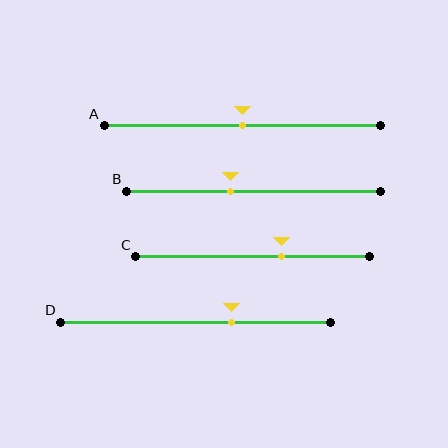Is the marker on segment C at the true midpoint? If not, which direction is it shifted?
No, the marker on segment C is shifted to the right by about 12% of the segment length.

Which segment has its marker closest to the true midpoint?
Segment A has its marker closest to the true midpoint.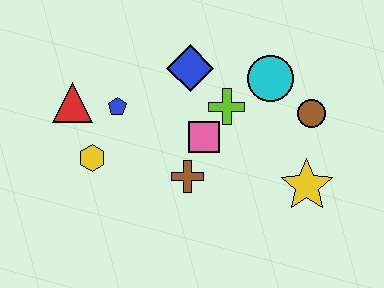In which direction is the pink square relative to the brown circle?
The pink square is to the left of the brown circle.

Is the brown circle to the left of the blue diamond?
No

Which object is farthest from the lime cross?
The red triangle is farthest from the lime cross.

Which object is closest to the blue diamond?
The lime cross is closest to the blue diamond.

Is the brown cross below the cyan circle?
Yes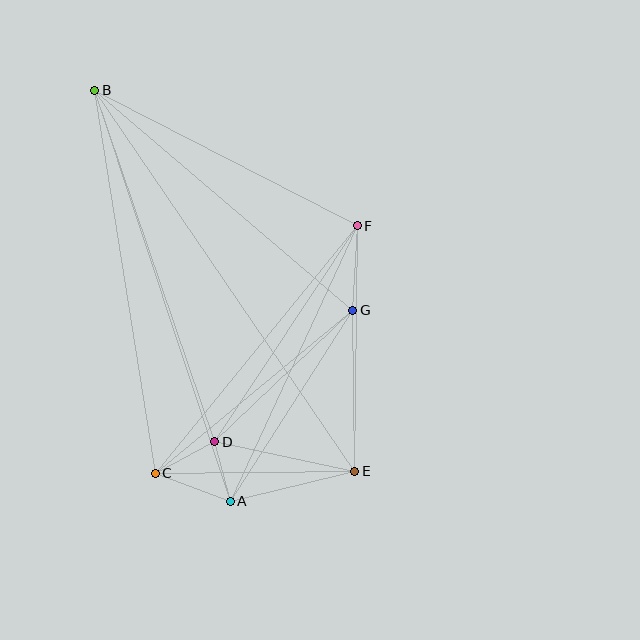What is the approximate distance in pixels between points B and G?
The distance between B and G is approximately 339 pixels.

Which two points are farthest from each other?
Points B and E are farthest from each other.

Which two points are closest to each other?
Points A and D are closest to each other.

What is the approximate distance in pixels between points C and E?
The distance between C and E is approximately 200 pixels.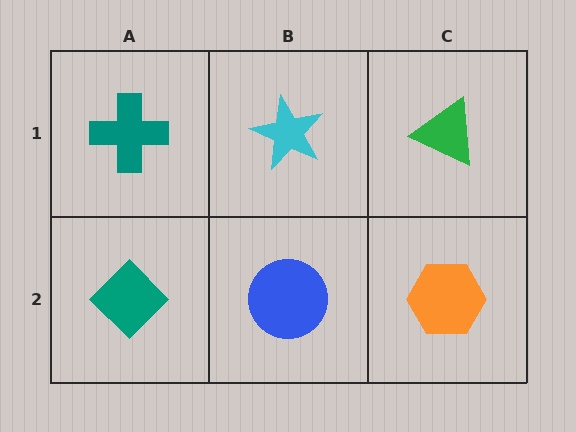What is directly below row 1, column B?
A blue circle.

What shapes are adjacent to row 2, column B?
A cyan star (row 1, column B), a teal diamond (row 2, column A), an orange hexagon (row 2, column C).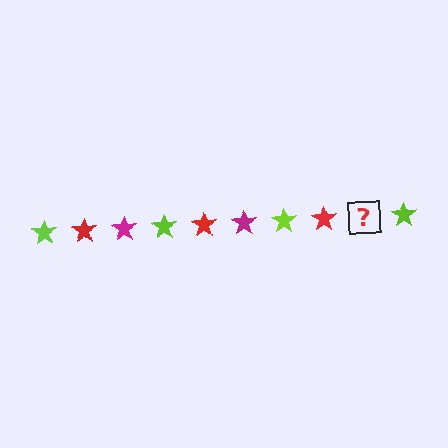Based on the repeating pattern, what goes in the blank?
The blank should be a magenta star.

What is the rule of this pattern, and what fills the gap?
The rule is that the pattern cycles through lime, red, magenta stars. The gap should be filled with a magenta star.